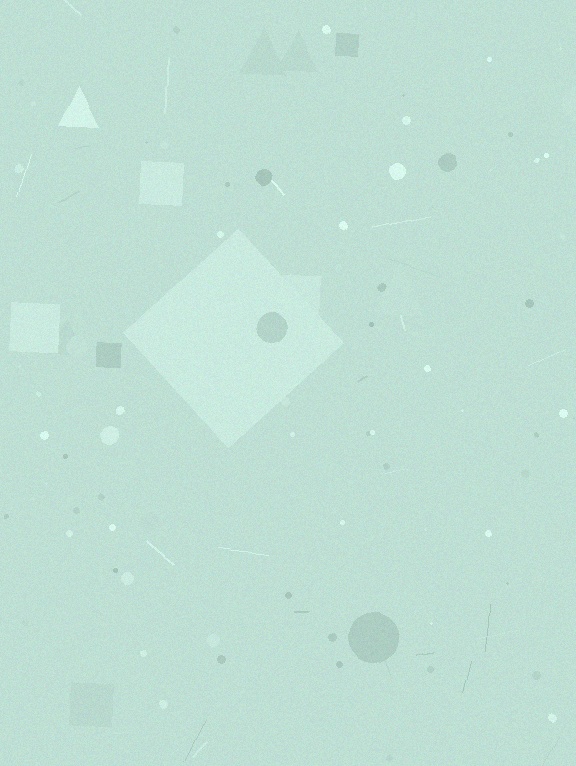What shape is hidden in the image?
A diamond is hidden in the image.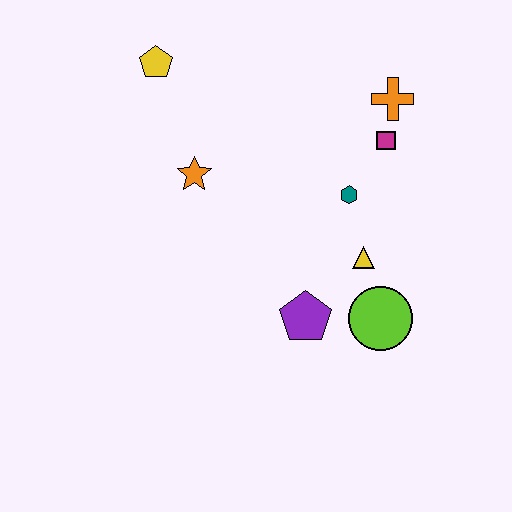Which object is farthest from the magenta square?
The yellow pentagon is farthest from the magenta square.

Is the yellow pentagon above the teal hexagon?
Yes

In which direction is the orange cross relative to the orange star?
The orange cross is to the right of the orange star.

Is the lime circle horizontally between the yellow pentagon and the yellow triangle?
No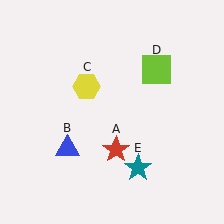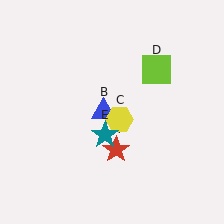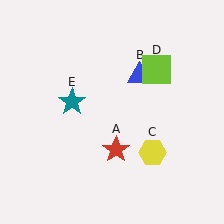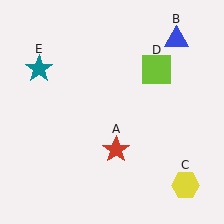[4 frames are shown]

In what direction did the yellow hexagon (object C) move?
The yellow hexagon (object C) moved down and to the right.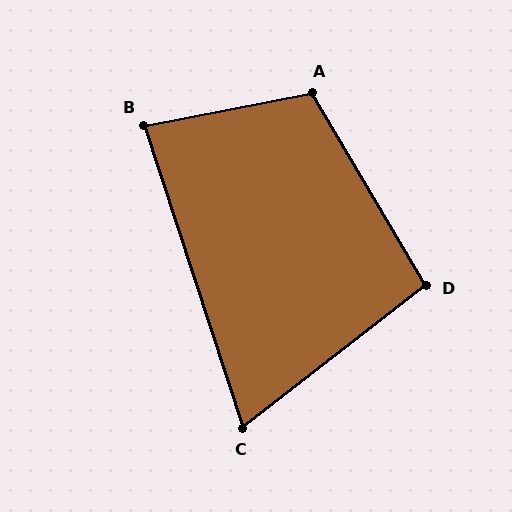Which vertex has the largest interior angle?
A, at approximately 110 degrees.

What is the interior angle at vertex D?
Approximately 97 degrees (obtuse).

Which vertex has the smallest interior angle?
C, at approximately 70 degrees.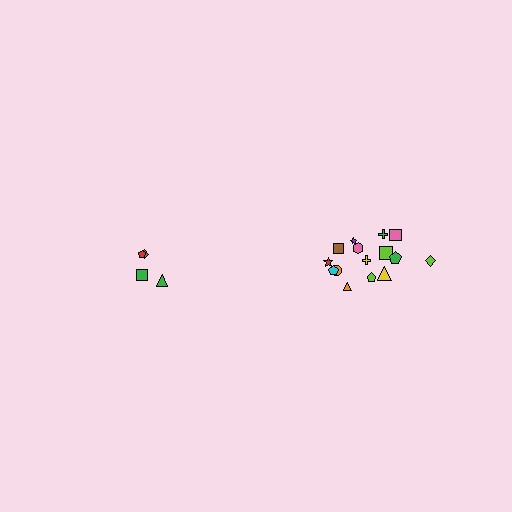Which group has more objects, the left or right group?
The right group.